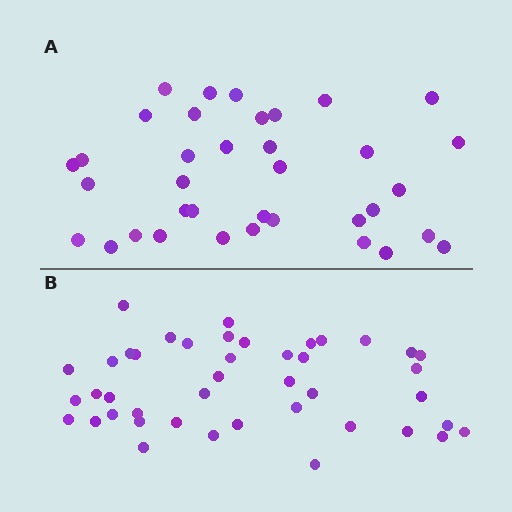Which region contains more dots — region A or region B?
Region B (the bottom region) has more dots.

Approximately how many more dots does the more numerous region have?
Region B has roughly 8 or so more dots than region A.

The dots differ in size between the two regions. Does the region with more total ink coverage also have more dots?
No. Region A has more total ink coverage because its dots are larger, but region B actually contains more individual dots. Total area can be misleading — the number of items is what matters here.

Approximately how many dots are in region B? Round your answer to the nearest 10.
About 40 dots. (The exact count is 43, which rounds to 40.)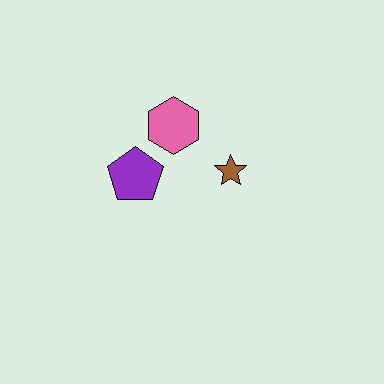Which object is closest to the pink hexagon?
The purple pentagon is closest to the pink hexagon.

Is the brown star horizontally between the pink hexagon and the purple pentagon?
No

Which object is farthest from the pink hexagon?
The brown star is farthest from the pink hexagon.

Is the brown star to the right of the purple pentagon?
Yes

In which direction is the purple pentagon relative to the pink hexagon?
The purple pentagon is below the pink hexagon.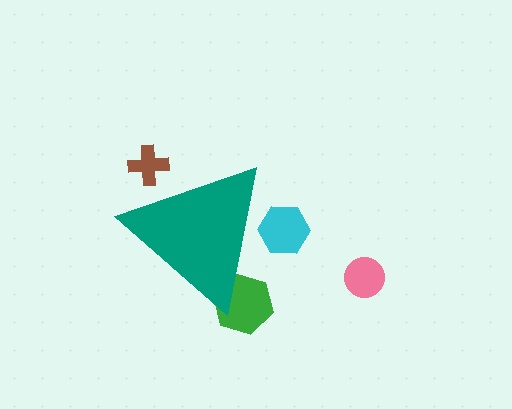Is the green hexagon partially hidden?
Yes, the green hexagon is partially hidden behind the teal triangle.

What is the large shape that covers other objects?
A teal triangle.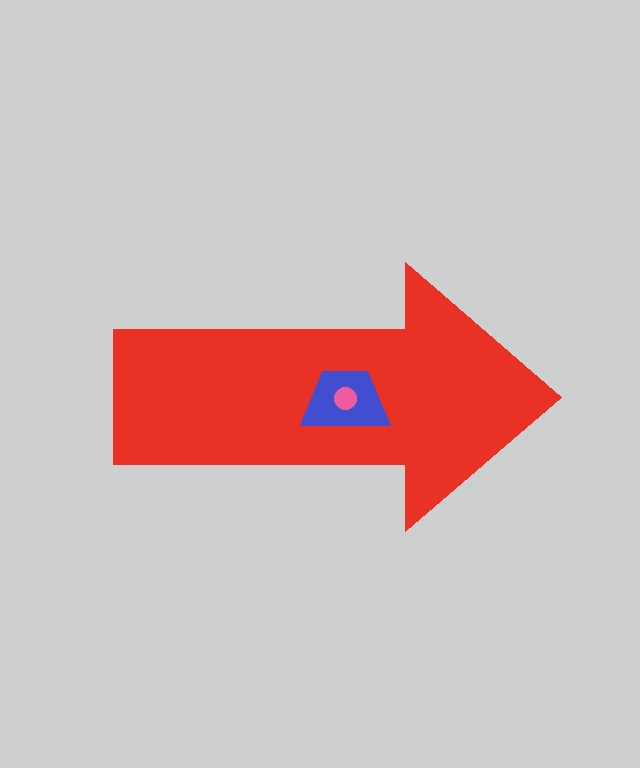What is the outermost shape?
The red arrow.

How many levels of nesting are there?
3.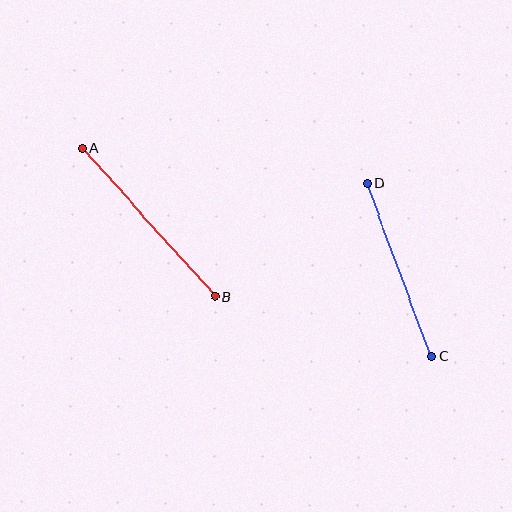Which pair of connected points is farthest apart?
Points A and B are farthest apart.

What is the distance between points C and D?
The distance is approximately 184 pixels.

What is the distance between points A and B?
The distance is approximately 199 pixels.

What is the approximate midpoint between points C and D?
The midpoint is at approximately (399, 270) pixels.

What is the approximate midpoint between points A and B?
The midpoint is at approximately (149, 222) pixels.